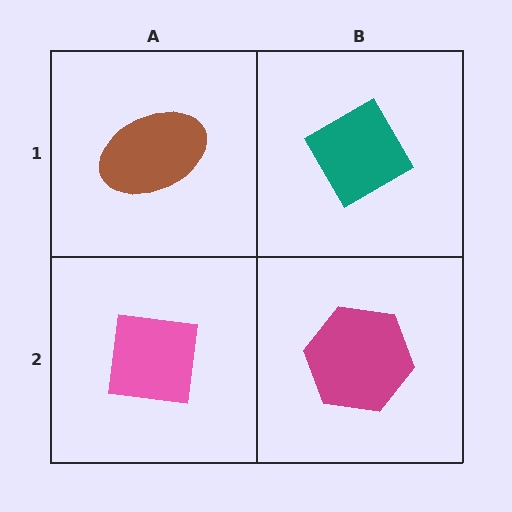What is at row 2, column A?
A pink square.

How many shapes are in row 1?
2 shapes.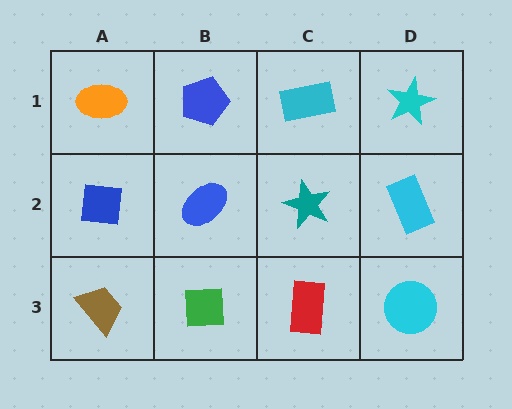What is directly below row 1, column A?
A blue square.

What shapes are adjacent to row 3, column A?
A blue square (row 2, column A), a green square (row 3, column B).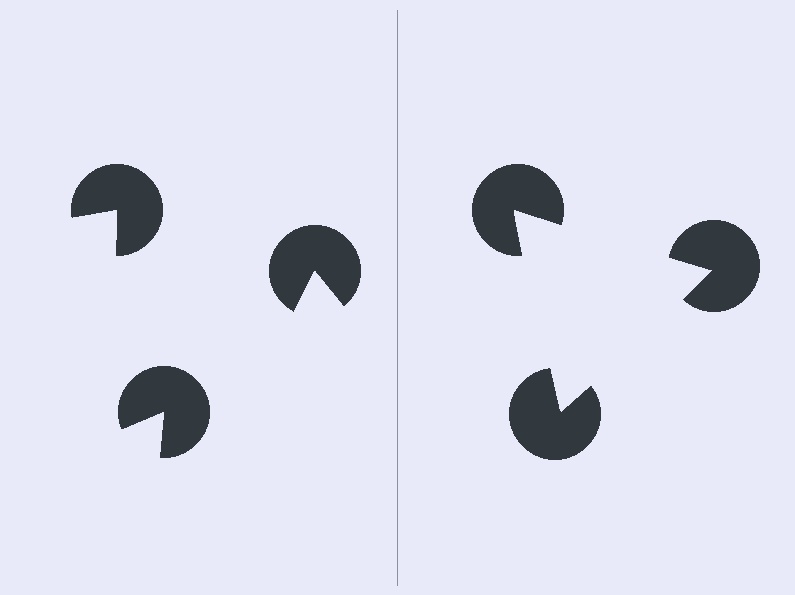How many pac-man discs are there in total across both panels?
6 — 3 on each side.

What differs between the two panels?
The pac-man discs are positioned identically on both sides; only the wedge orientations differ. On the right they align to a triangle; on the left they are misaligned.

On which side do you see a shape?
An illusory triangle appears on the right side. On the left side the wedge cuts are rotated, so no coherent shape forms.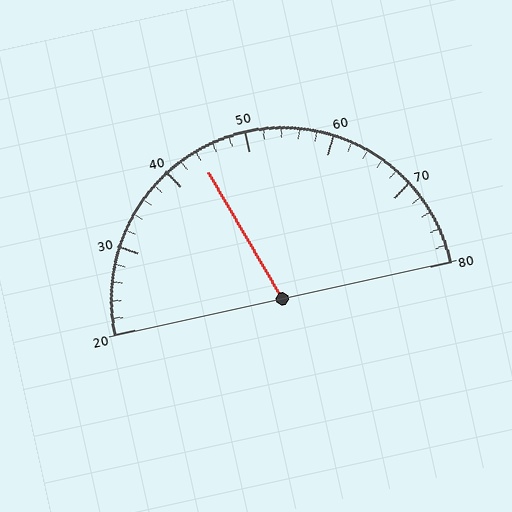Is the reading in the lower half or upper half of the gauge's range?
The reading is in the lower half of the range (20 to 80).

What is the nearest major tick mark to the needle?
The nearest major tick mark is 40.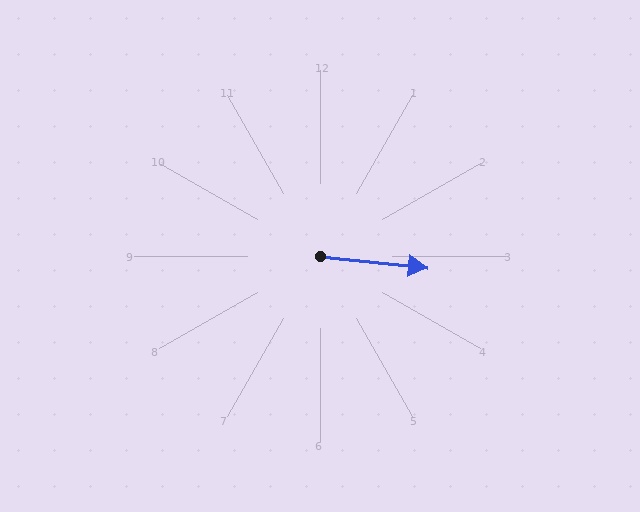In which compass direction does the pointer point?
East.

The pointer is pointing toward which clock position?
Roughly 3 o'clock.